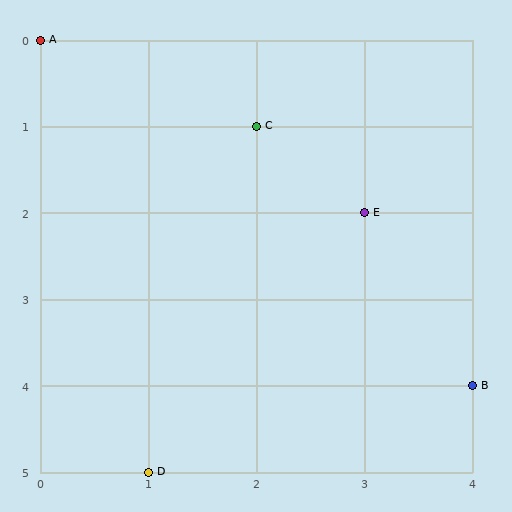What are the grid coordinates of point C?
Point C is at grid coordinates (2, 1).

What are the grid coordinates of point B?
Point B is at grid coordinates (4, 4).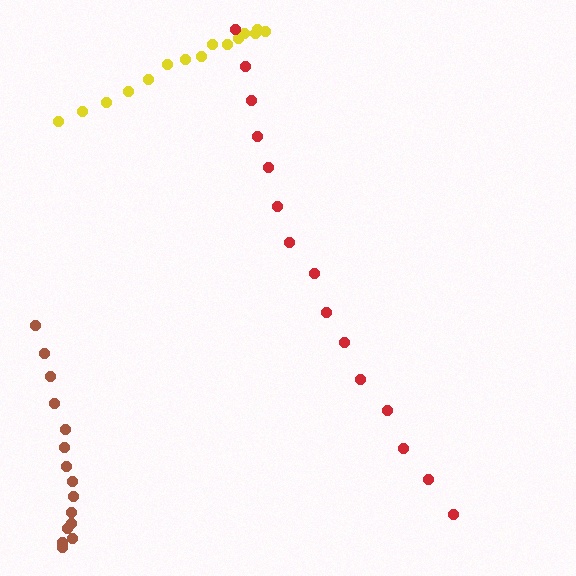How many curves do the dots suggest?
There are 3 distinct paths.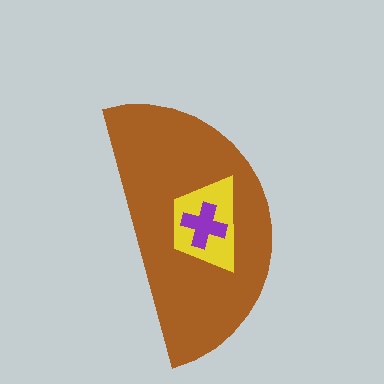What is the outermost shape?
The brown semicircle.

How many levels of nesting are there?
3.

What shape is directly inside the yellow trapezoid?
The purple cross.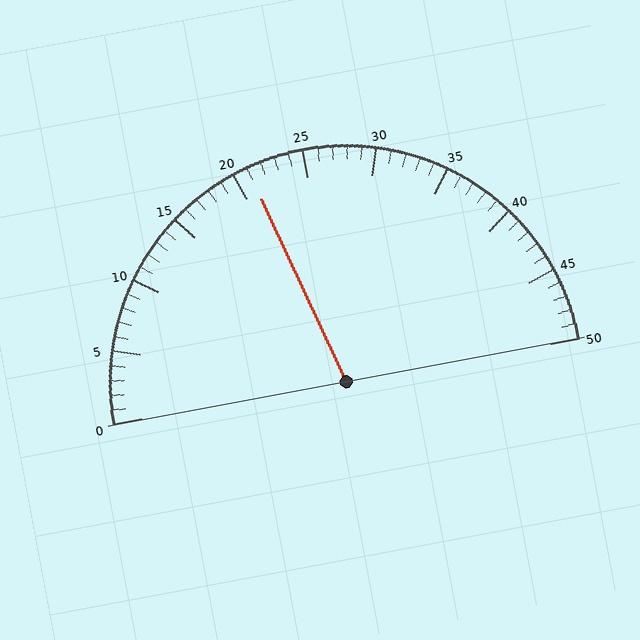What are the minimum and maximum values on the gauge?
The gauge ranges from 0 to 50.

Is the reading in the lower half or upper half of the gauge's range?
The reading is in the lower half of the range (0 to 50).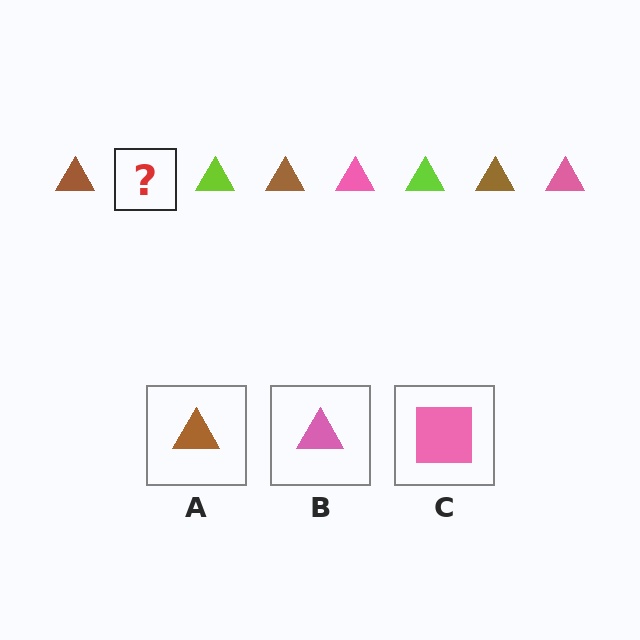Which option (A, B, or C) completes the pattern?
B.